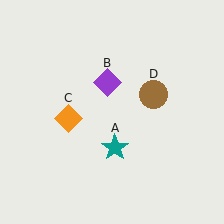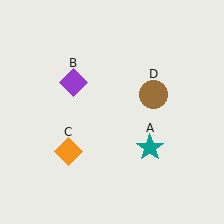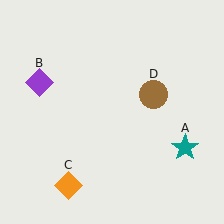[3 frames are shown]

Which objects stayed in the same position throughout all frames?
Brown circle (object D) remained stationary.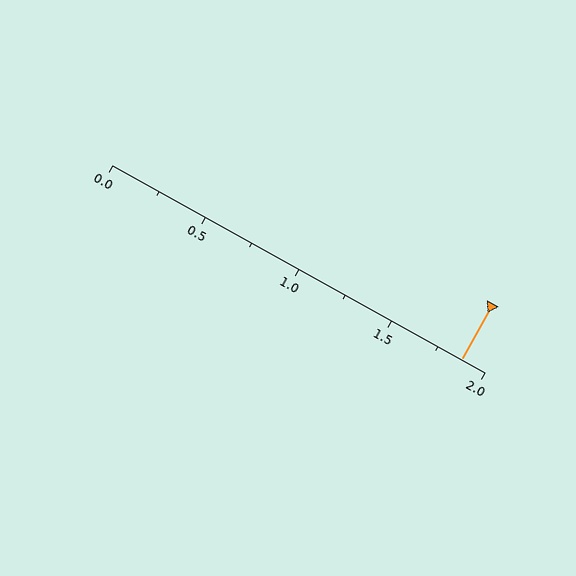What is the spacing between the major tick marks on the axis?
The major ticks are spaced 0.5 apart.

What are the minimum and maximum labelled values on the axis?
The axis runs from 0.0 to 2.0.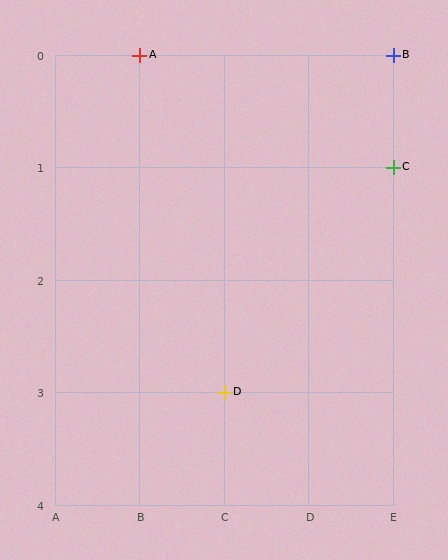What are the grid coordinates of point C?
Point C is at grid coordinates (E, 1).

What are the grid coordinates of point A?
Point A is at grid coordinates (B, 0).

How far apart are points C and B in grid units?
Points C and B are 1 row apart.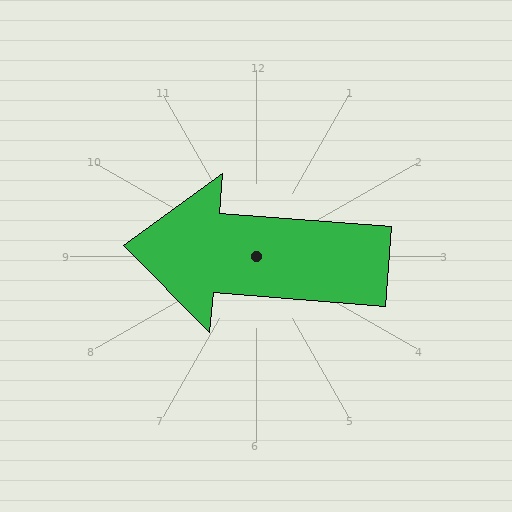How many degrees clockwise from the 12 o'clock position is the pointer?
Approximately 275 degrees.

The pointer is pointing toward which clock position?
Roughly 9 o'clock.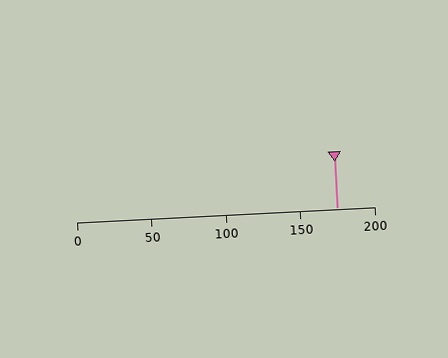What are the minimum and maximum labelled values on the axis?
The axis runs from 0 to 200.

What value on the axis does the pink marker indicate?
The marker indicates approximately 175.